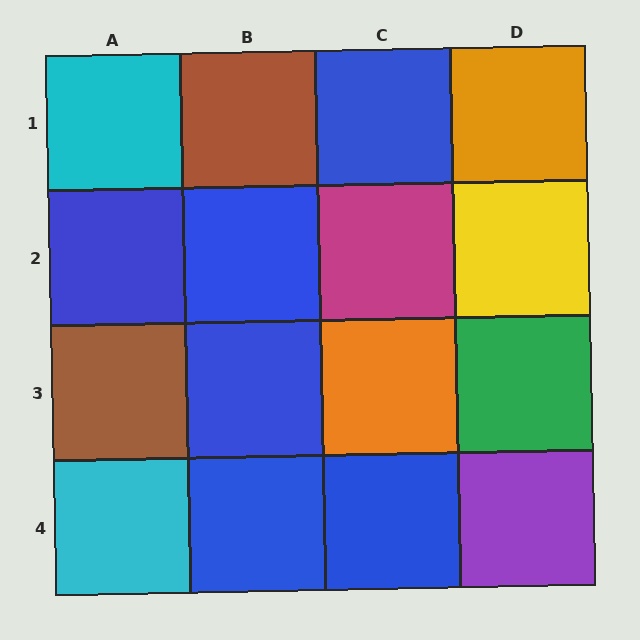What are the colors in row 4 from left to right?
Cyan, blue, blue, purple.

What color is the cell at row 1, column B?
Brown.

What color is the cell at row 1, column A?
Cyan.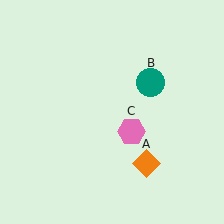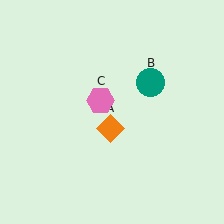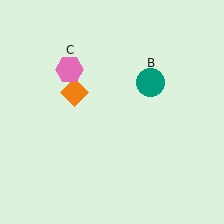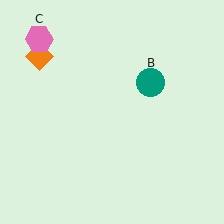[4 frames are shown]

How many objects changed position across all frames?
2 objects changed position: orange diamond (object A), pink hexagon (object C).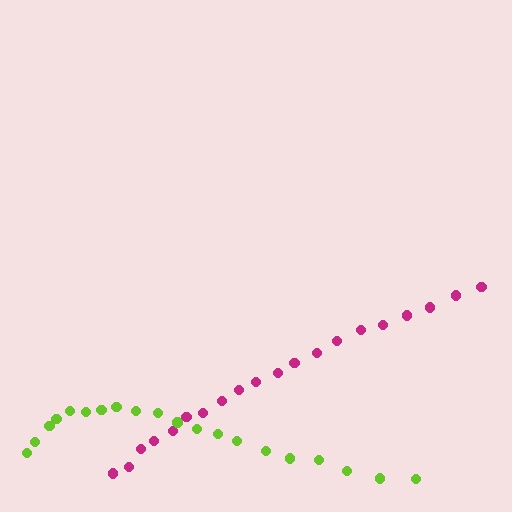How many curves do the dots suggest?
There are 2 distinct paths.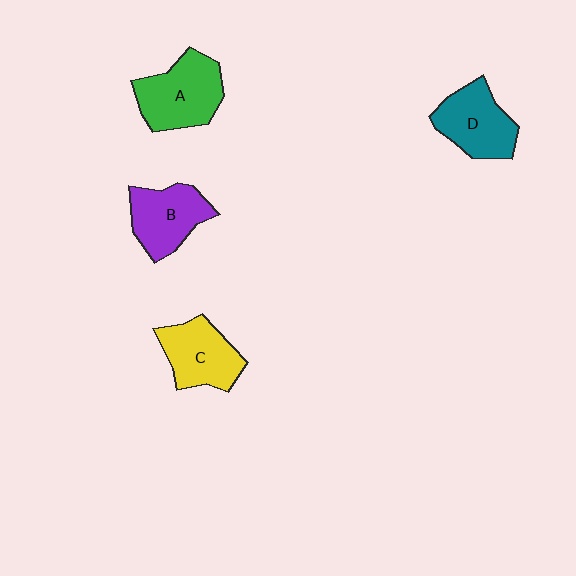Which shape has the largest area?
Shape A (green).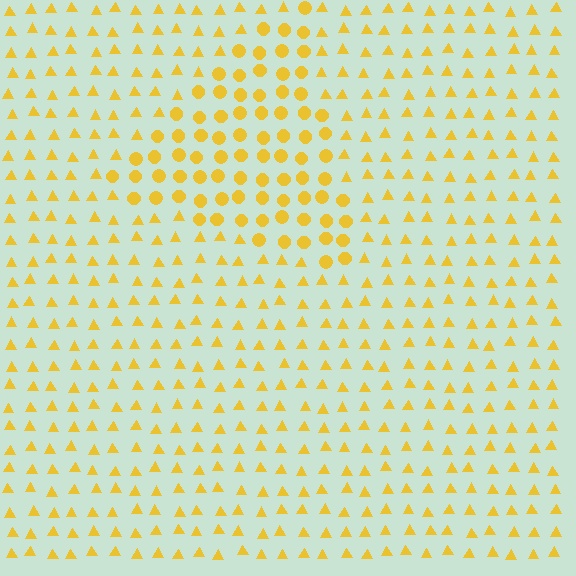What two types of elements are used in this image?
The image uses circles inside the triangle region and triangles outside it.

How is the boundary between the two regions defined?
The boundary is defined by a change in element shape: circles inside vs. triangles outside. All elements share the same color and spacing.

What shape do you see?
I see a triangle.